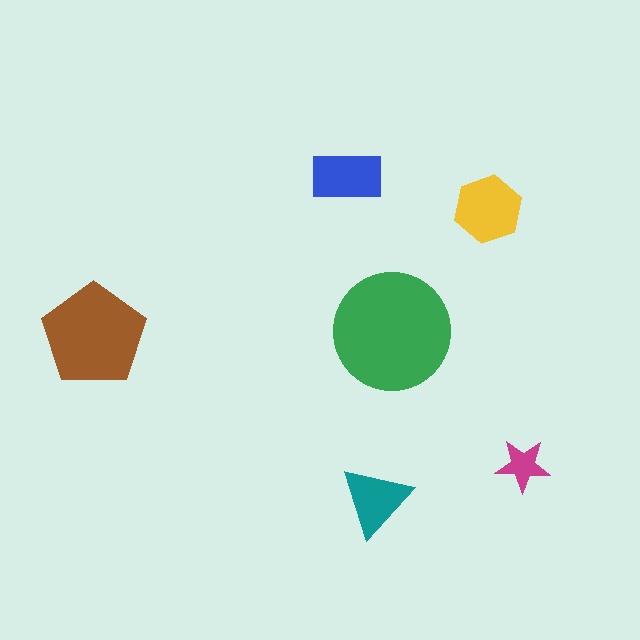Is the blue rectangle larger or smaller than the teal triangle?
Larger.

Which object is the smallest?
The magenta star.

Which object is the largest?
The green circle.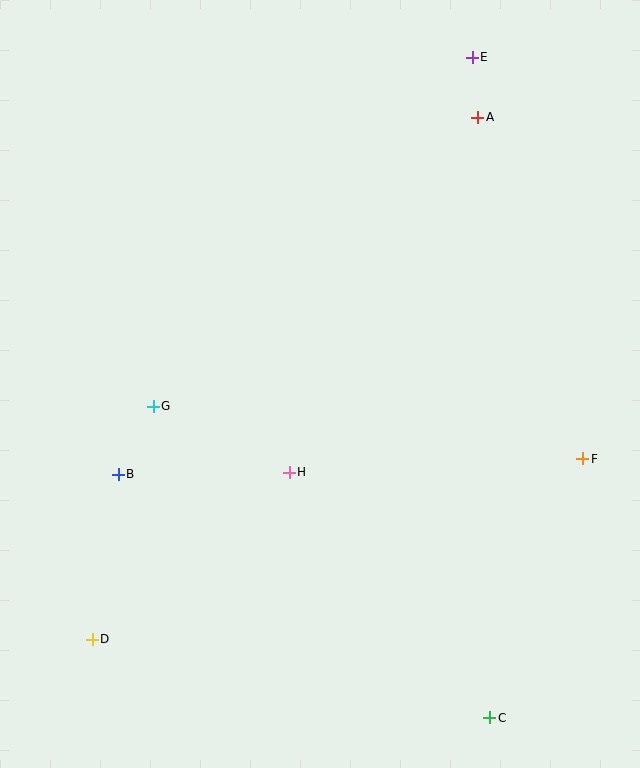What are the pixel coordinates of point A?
Point A is at (478, 117).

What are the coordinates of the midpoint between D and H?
The midpoint between D and H is at (191, 556).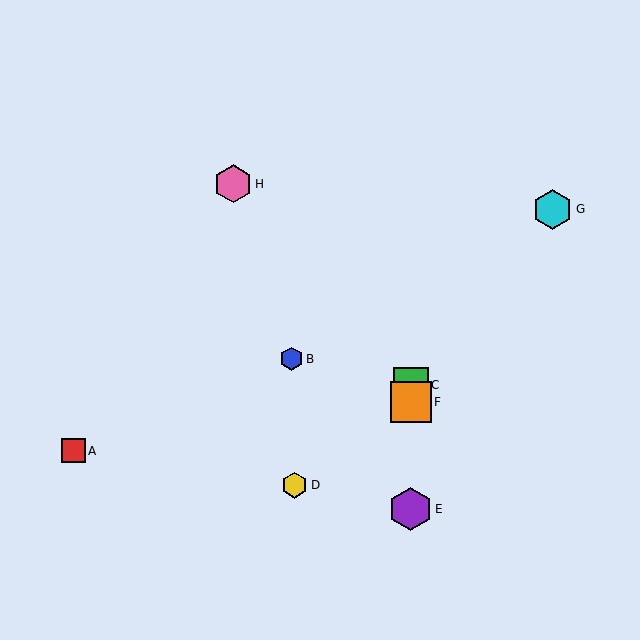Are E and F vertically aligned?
Yes, both are at x≈411.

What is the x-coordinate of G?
Object G is at x≈553.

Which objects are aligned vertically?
Objects C, E, F are aligned vertically.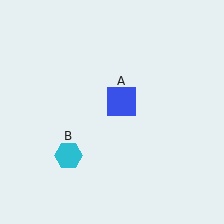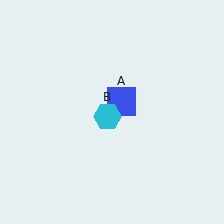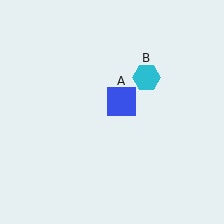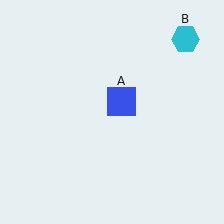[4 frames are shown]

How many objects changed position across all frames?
1 object changed position: cyan hexagon (object B).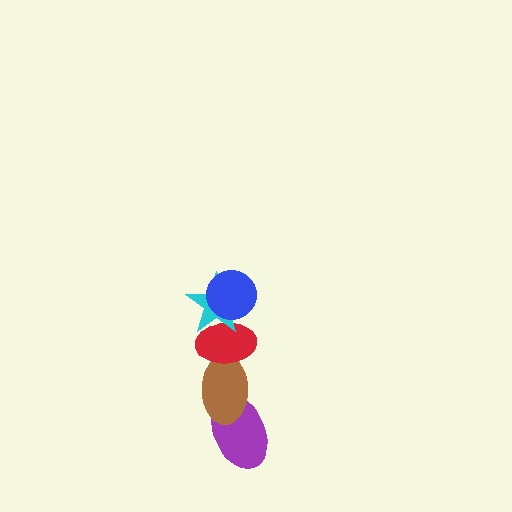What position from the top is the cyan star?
The cyan star is 2nd from the top.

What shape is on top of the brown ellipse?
The red ellipse is on top of the brown ellipse.